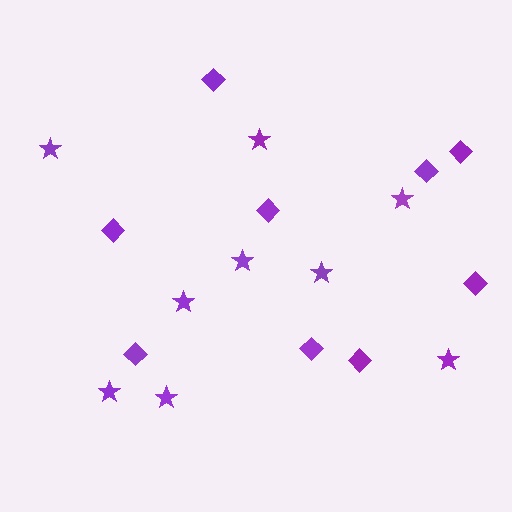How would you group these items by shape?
There are 2 groups: one group of stars (9) and one group of diamonds (9).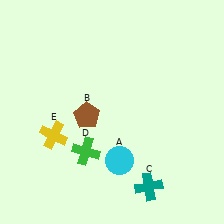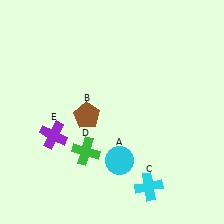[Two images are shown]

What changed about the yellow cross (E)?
In Image 1, E is yellow. In Image 2, it changed to purple.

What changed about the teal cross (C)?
In Image 1, C is teal. In Image 2, it changed to cyan.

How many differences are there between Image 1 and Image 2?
There are 2 differences between the two images.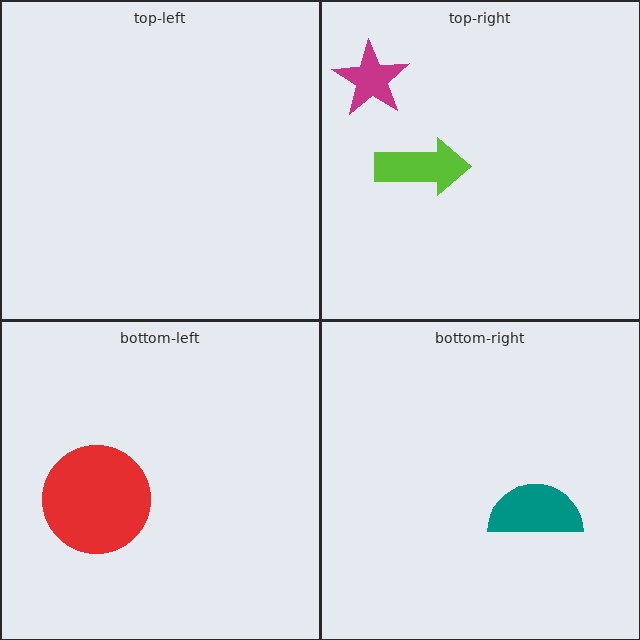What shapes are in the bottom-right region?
The teal semicircle.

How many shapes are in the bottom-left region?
1.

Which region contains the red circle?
The bottom-left region.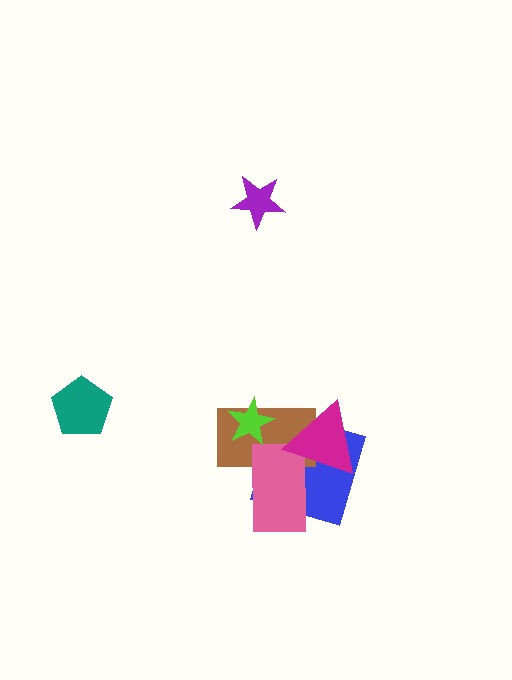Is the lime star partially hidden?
No, no other shape covers it.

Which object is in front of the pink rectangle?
The magenta triangle is in front of the pink rectangle.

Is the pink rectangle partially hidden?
Yes, it is partially covered by another shape.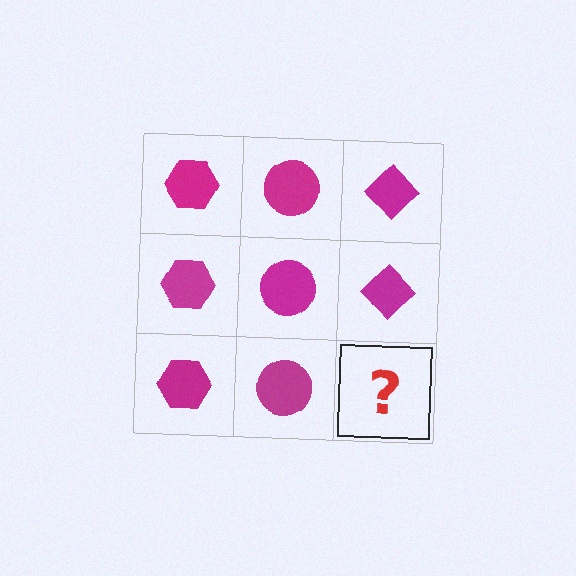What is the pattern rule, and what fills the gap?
The rule is that each column has a consistent shape. The gap should be filled with a magenta diamond.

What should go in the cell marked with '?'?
The missing cell should contain a magenta diamond.